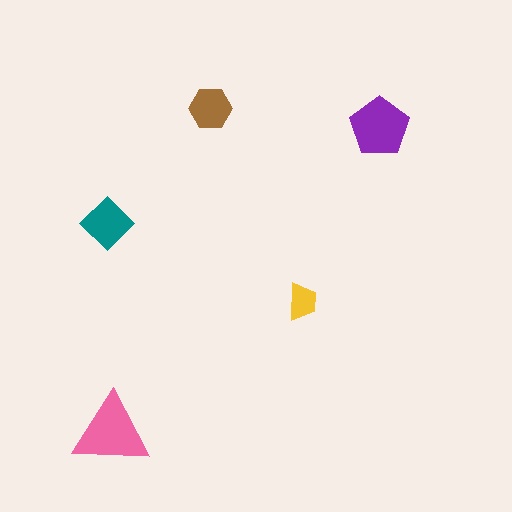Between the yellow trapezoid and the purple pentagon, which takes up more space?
The purple pentagon.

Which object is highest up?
The brown hexagon is topmost.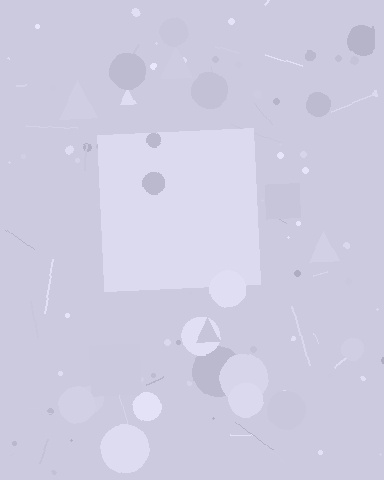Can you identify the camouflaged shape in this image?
The camouflaged shape is a square.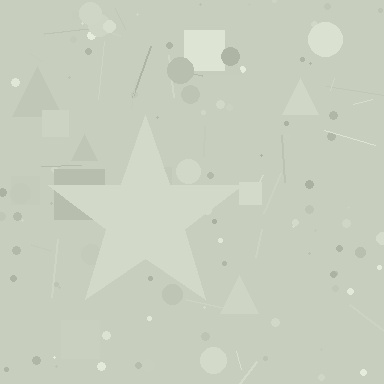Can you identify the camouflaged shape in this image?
The camouflaged shape is a star.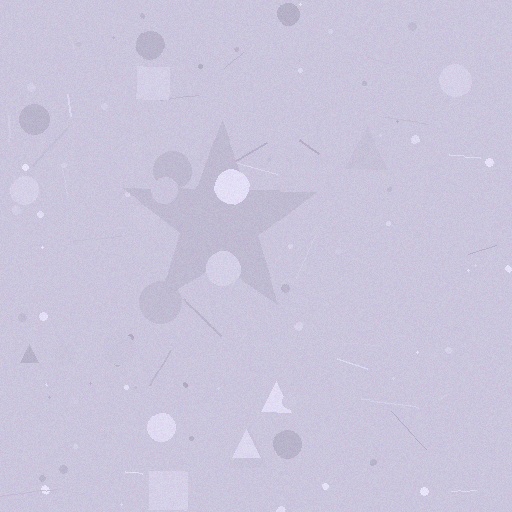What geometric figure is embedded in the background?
A star is embedded in the background.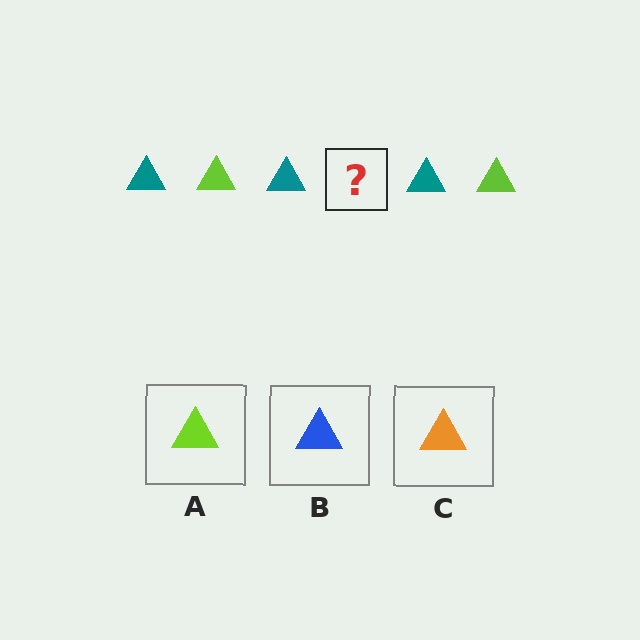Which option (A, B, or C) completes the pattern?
A.